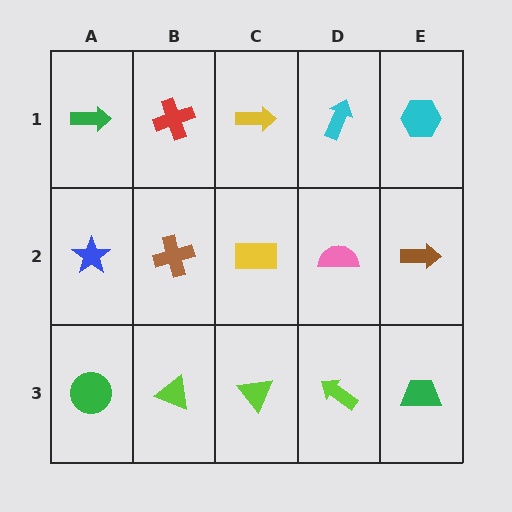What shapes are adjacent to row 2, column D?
A cyan arrow (row 1, column D), a lime arrow (row 3, column D), a yellow rectangle (row 2, column C), a brown arrow (row 2, column E).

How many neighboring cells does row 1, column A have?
2.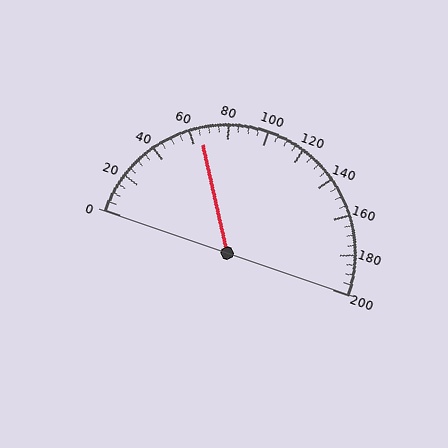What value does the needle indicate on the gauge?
The needle indicates approximately 65.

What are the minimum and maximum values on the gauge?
The gauge ranges from 0 to 200.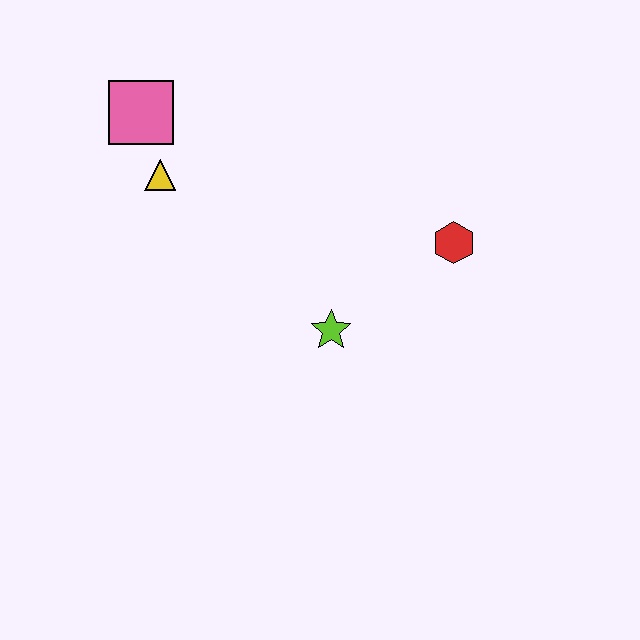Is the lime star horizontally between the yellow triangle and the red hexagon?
Yes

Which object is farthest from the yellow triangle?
The red hexagon is farthest from the yellow triangle.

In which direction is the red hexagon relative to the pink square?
The red hexagon is to the right of the pink square.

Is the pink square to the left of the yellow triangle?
Yes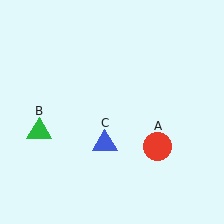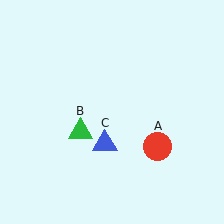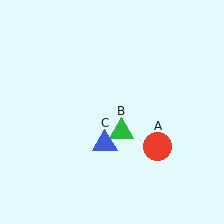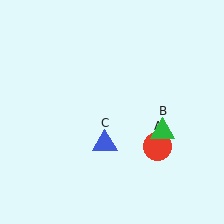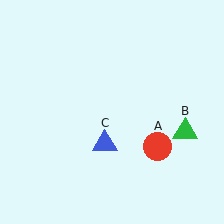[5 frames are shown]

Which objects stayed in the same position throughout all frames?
Red circle (object A) and blue triangle (object C) remained stationary.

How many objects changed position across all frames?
1 object changed position: green triangle (object B).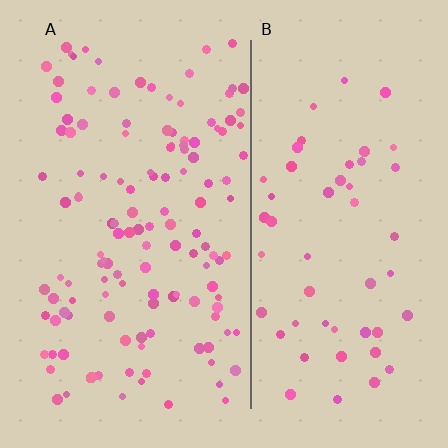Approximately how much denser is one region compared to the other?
Approximately 2.4× — region A over region B.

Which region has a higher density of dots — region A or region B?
A (the left).